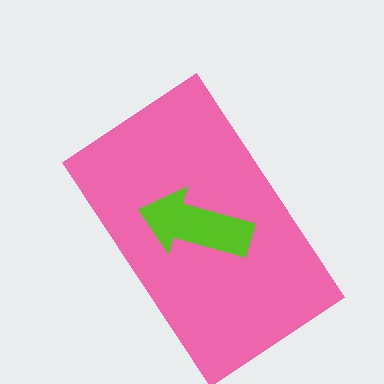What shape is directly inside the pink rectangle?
The lime arrow.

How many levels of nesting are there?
2.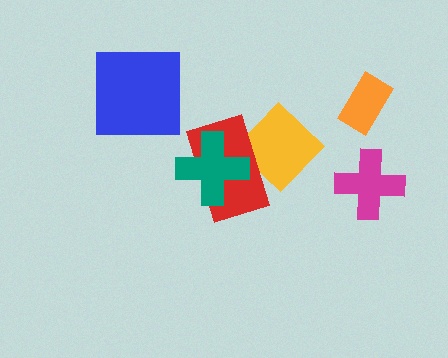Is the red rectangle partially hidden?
Yes, it is partially covered by another shape.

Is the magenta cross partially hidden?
No, no other shape covers it.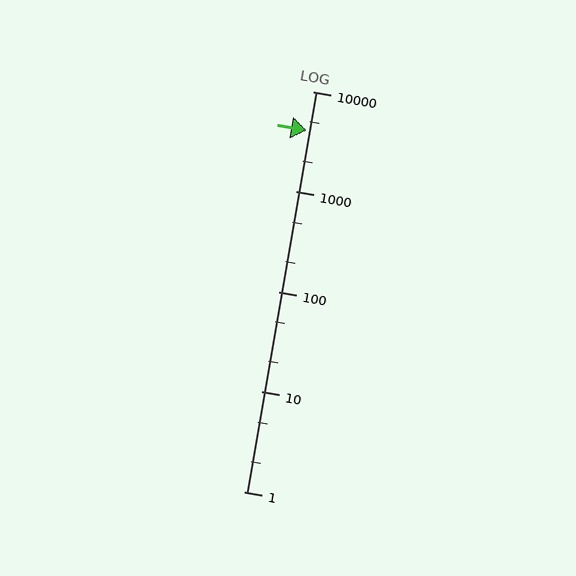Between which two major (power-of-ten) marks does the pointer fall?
The pointer is between 1000 and 10000.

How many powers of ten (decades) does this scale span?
The scale spans 4 decades, from 1 to 10000.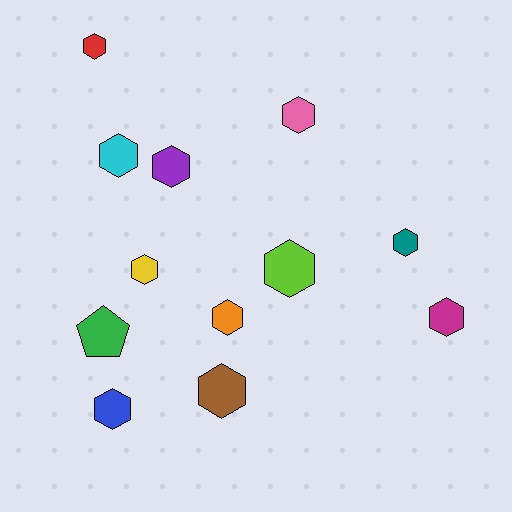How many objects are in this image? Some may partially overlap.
There are 12 objects.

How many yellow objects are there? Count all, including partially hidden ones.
There is 1 yellow object.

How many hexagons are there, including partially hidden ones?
There are 11 hexagons.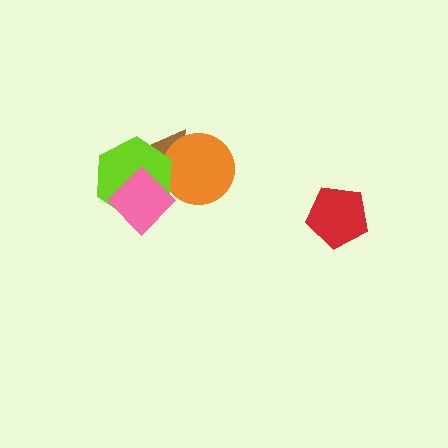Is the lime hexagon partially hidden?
Yes, it is partially covered by another shape.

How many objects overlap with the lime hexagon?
3 objects overlap with the lime hexagon.